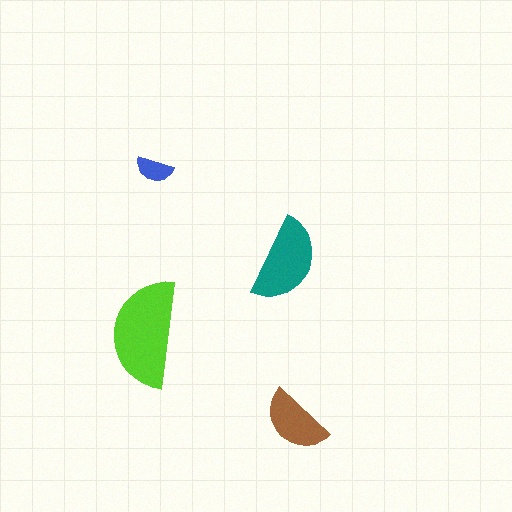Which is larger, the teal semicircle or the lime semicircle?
The lime one.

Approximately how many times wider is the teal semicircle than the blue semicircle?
About 2.5 times wider.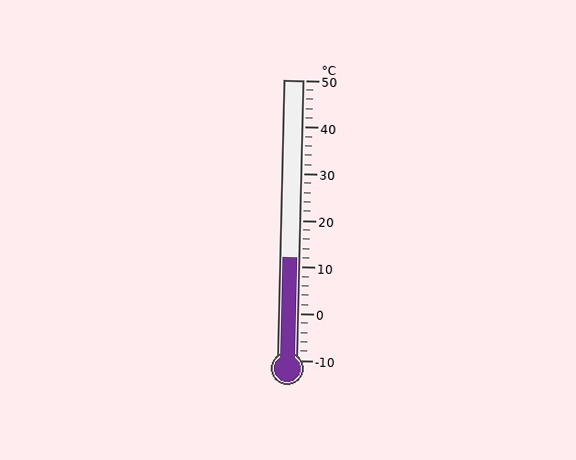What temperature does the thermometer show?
The thermometer shows approximately 12°C.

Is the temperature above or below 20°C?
The temperature is below 20°C.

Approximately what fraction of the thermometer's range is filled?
The thermometer is filled to approximately 35% of its range.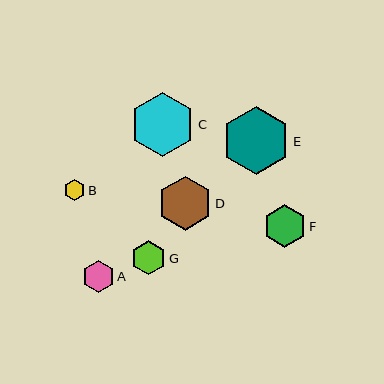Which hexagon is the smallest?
Hexagon B is the smallest with a size of approximately 21 pixels.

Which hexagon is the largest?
Hexagon E is the largest with a size of approximately 68 pixels.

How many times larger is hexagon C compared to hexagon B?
Hexagon C is approximately 3.1 times the size of hexagon B.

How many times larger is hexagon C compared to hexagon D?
Hexagon C is approximately 1.2 times the size of hexagon D.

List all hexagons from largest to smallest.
From largest to smallest: E, C, D, F, G, A, B.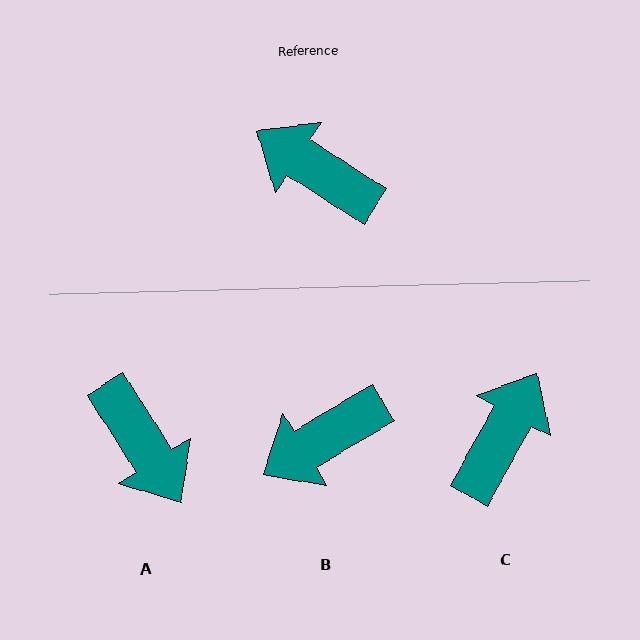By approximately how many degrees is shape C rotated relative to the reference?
Approximately 86 degrees clockwise.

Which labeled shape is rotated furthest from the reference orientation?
A, about 155 degrees away.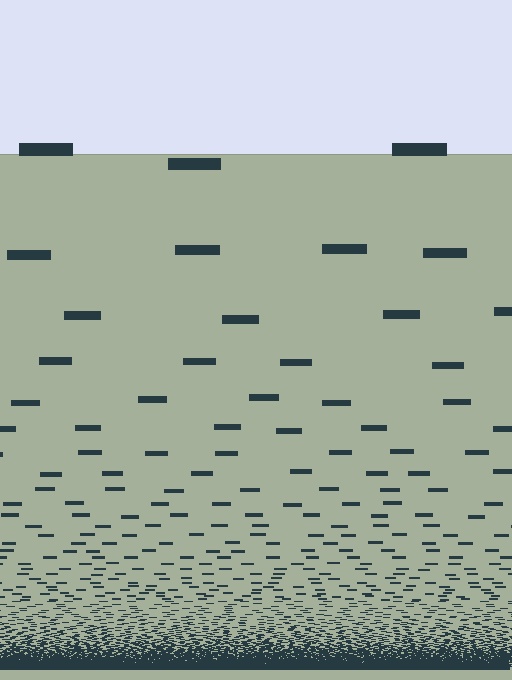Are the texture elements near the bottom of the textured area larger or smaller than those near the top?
Smaller. The gradient is inverted — elements near the bottom are smaller and denser.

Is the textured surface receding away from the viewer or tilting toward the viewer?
The surface appears to tilt toward the viewer. Texture elements get larger and sparser toward the top.